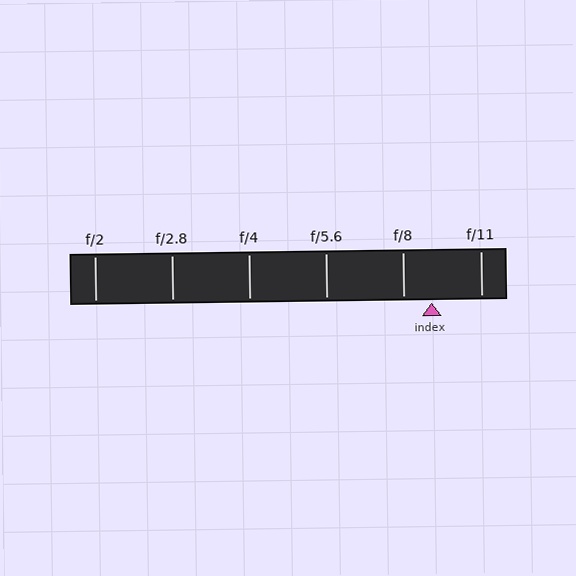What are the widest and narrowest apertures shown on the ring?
The widest aperture shown is f/2 and the narrowest is f/11.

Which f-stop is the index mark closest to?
The index mark is closest to f/8.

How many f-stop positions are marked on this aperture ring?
There are 6 f-stop positions marked.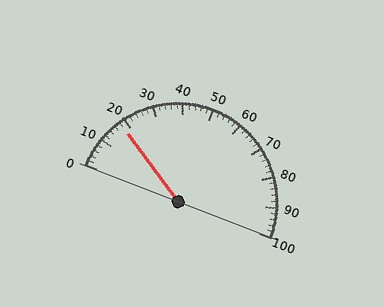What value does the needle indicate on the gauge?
The needle indicates approximately 18.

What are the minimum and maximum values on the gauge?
The gauge ranges from 0 to 100.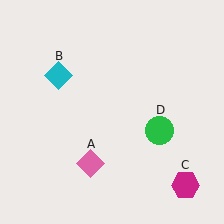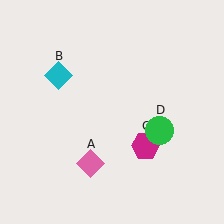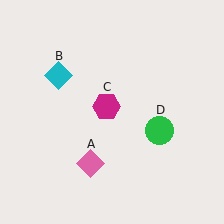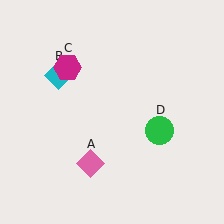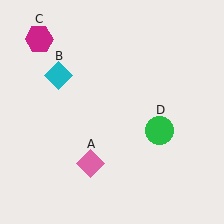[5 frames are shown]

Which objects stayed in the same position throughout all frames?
Pink diamond (object A) and cyan diamond (object B) and green circle (object D) remained stationary.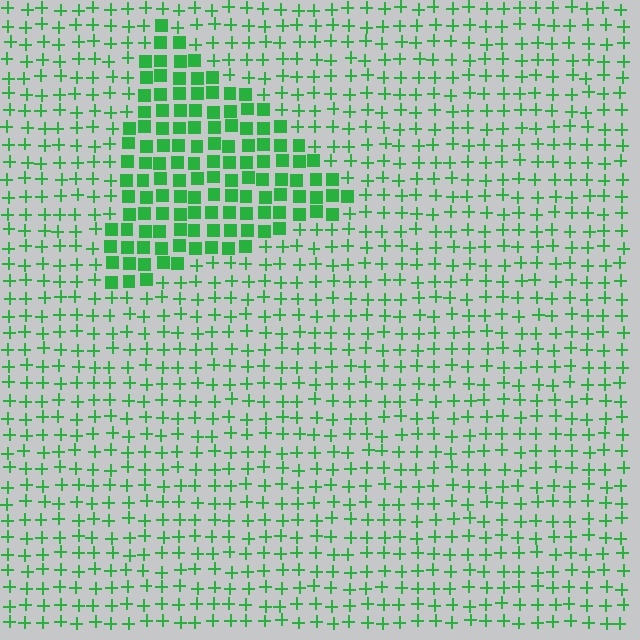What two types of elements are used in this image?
The image uses squares inside the triangle region and plus signs outside it.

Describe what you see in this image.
The image is filled with small green elements arranged in a uniform grid. A triangle-shaped region contains squares, while the surrounding area contains plus signs. The boundary is defined purely by the change in element shape.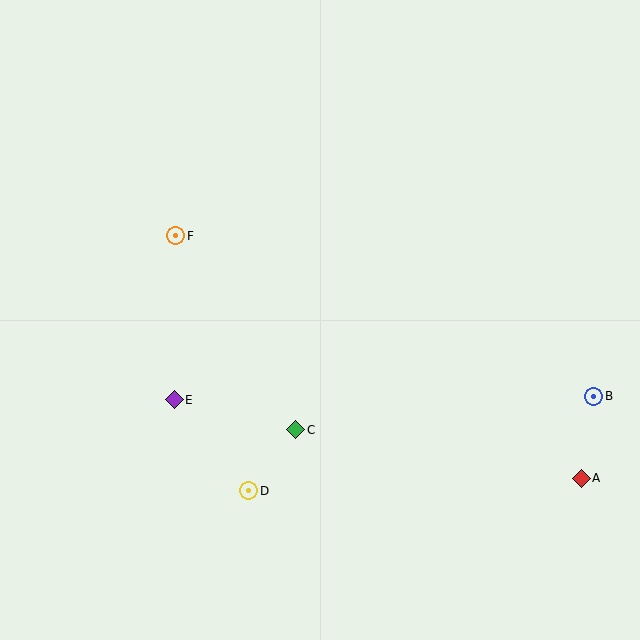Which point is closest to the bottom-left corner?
Point D is closest to the bottom-left corner.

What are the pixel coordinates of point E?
Point E is at (174, 400).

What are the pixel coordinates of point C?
Point C is at (296, 430).